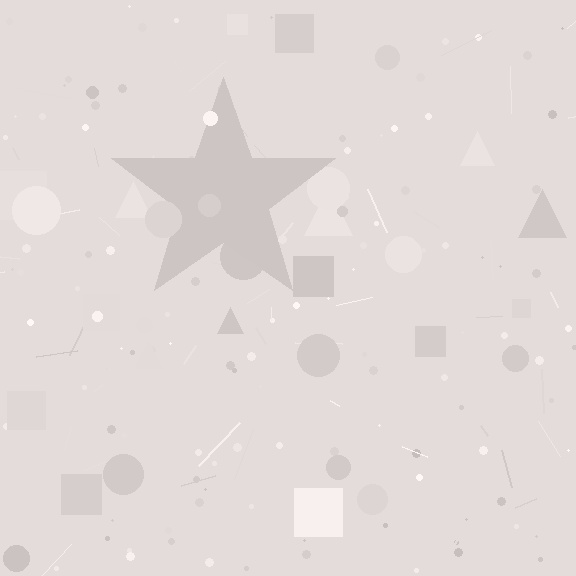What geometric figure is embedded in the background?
A star is embedded in the background.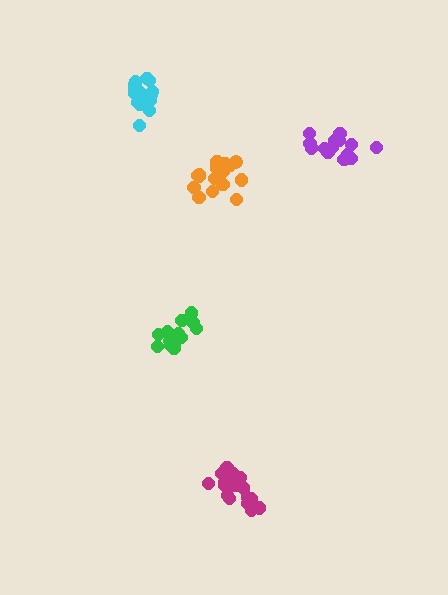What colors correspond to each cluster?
The clusters are colored: orange, green, purple, magenta, cyan.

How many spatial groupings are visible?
There are 5 spatial groupings.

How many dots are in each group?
Group 1: 19 dots, Group 2: 14 dots, Group 3: 14 dots, Group 4: 19 dots, Group 5: 16 dots (82 total).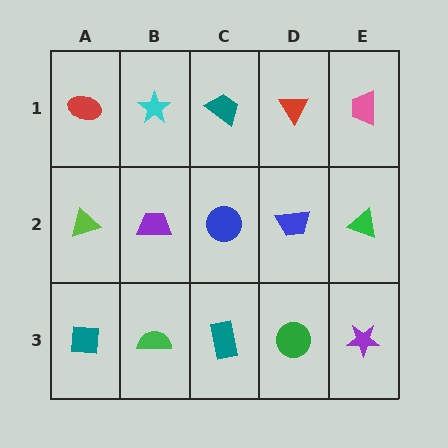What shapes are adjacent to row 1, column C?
A blue circle (row 2, column C), a cyan star (row 1, column B), a red triangle (row 1, column D).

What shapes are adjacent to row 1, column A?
A lime triangle (row 2, column A), a cyan star (row 1, column B).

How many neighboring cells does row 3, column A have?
2.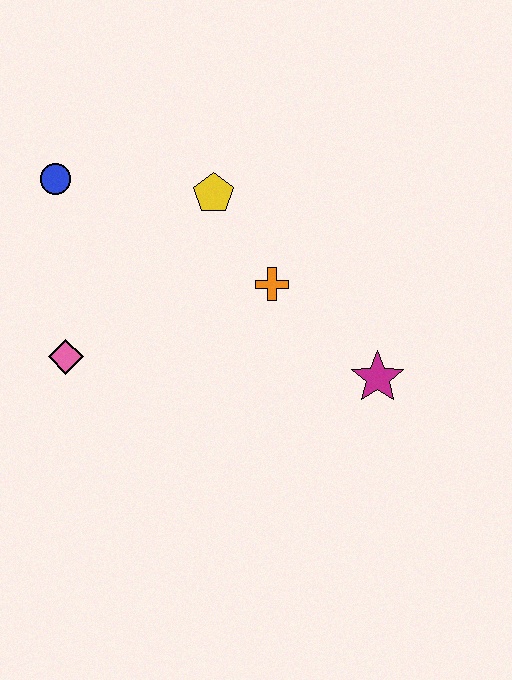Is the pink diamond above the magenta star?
Yes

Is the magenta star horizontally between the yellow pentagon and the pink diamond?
No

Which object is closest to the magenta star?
The orange cross is closest to the magenta star.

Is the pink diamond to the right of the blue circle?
Yes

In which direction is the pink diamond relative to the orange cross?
The pink diamond is to the left of the orange cross.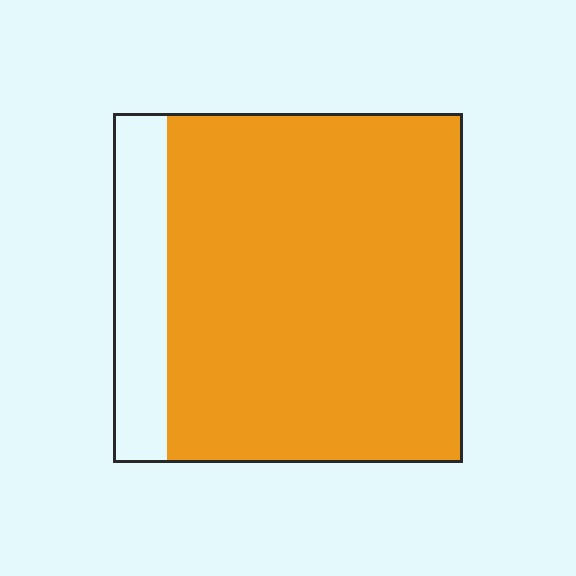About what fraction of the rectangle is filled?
About five sixths (5/6).